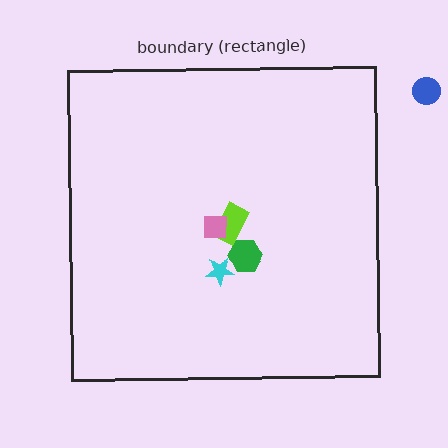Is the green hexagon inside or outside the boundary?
Inside.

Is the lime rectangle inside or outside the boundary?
Inside.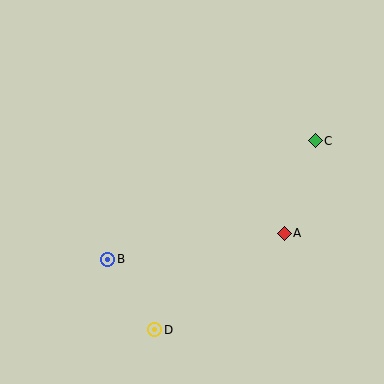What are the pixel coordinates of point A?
Point A is at (284, 233).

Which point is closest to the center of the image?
Point A at (284, 233) is closest to the center.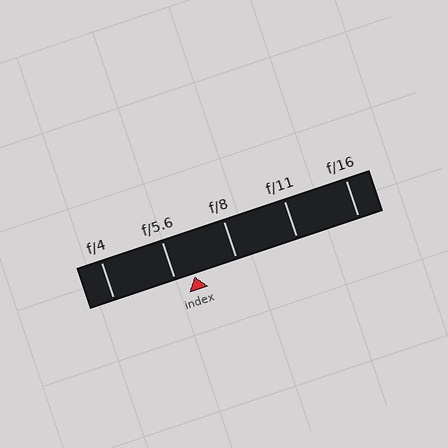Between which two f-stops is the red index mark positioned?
The index mark is between f/5.6 and f/8.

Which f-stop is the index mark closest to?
The index mark is closest to f/5.6.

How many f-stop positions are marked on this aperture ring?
There are 5 f-stop positions marked.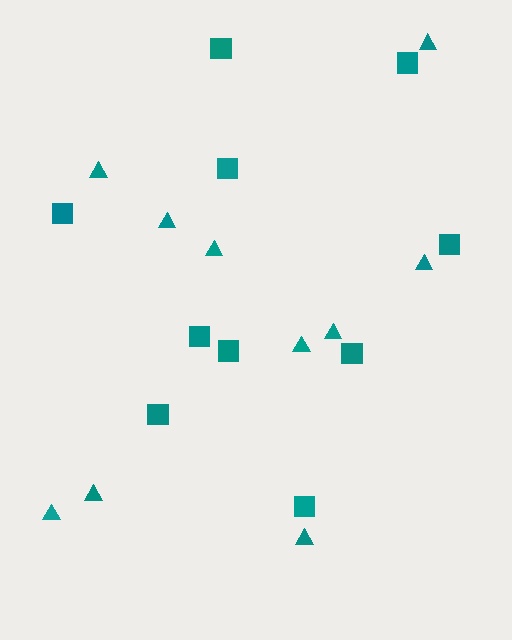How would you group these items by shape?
There are 2 groups: one group of triangles (10) and one group of squares (10).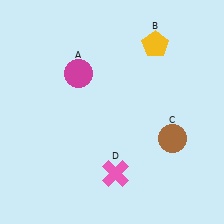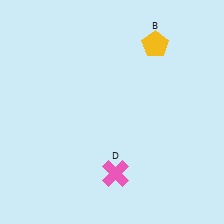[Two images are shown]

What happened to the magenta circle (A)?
The magenta circle (A) was removed in Image 2. It was in the top-left area of Image 1.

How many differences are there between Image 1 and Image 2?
There are 2 differences between the two images.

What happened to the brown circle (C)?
The brown circle (C) was removed in Image 2. It was in the bottom-right area of Image 1.